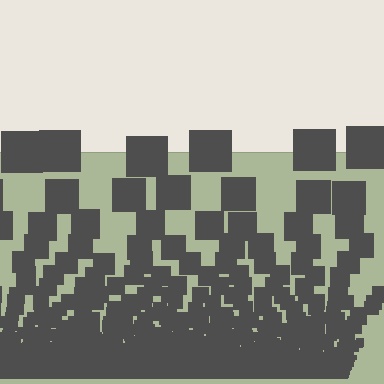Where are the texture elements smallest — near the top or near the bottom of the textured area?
Near the bottom.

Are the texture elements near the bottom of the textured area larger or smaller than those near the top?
Smaller. The gradient is inverted — elements near the bottom are smaller and denser.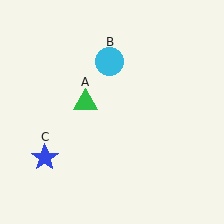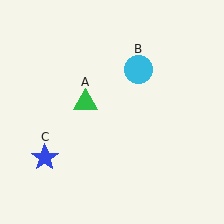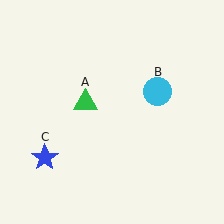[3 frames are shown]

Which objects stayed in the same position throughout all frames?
Green triangle (object A) and blue star (object C) remained stationary.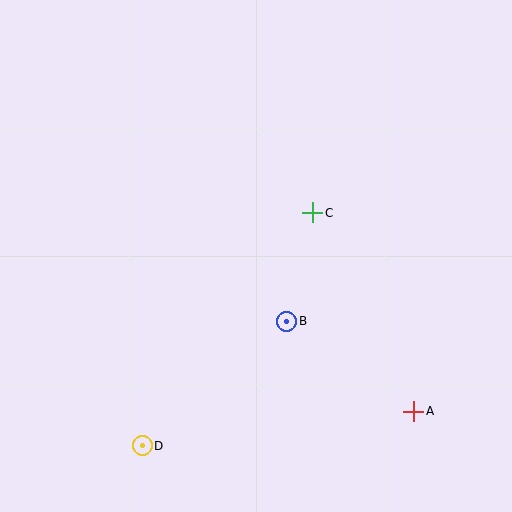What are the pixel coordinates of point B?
Point B is at (287, 321).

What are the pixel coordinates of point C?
Point C is at (313, 213).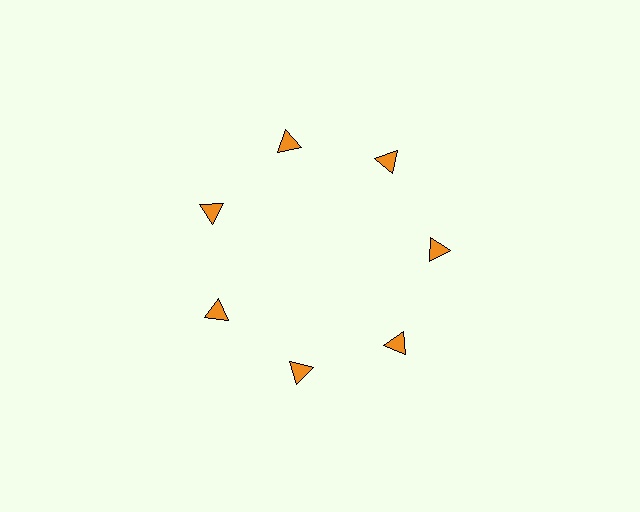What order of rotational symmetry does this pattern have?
This pattern has 7-fold rotational symmetry.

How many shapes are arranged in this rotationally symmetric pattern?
There are 7 shapes, arranged in 7 groups of 1.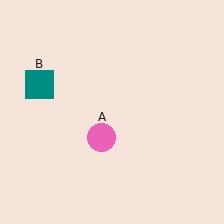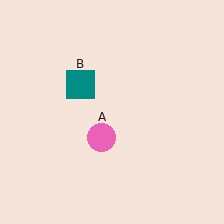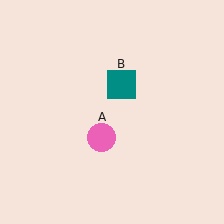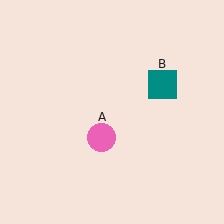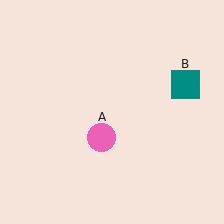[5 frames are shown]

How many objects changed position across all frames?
1 object changed position: teal square (object B).